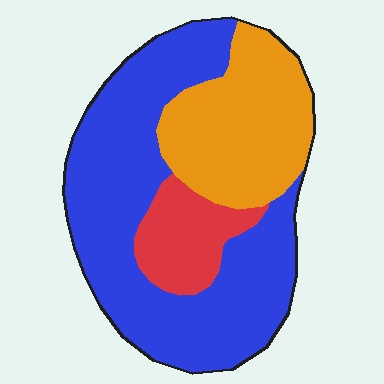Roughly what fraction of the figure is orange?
Orange covers about 30% of the figure.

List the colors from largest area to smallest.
From largest to smallest: blue, orange, red.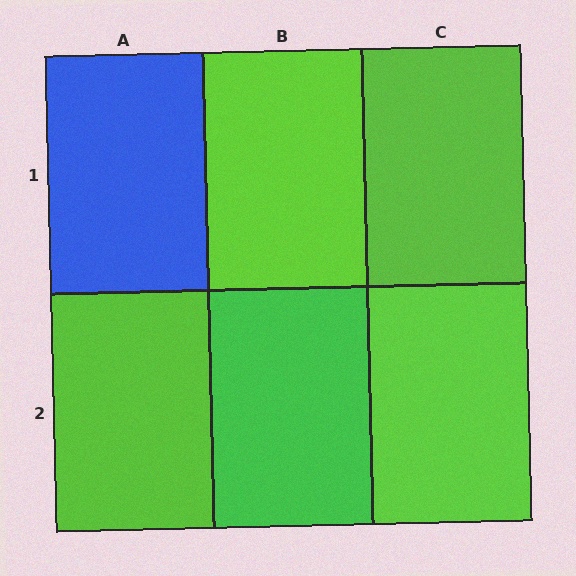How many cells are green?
1 cell is green.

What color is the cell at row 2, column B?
Green.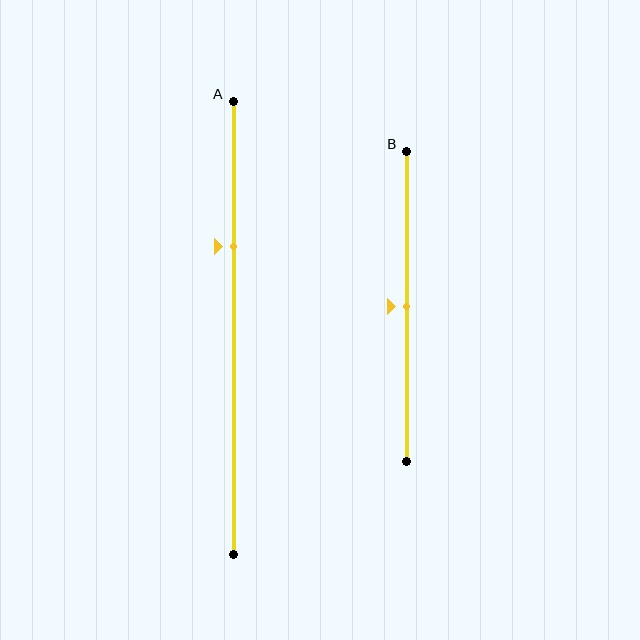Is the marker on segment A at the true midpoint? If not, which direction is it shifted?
No, the marker on segment A is shifted upward by about 18% of the segment length.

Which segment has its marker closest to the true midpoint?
Segment B has its marker closest to the true midpoint.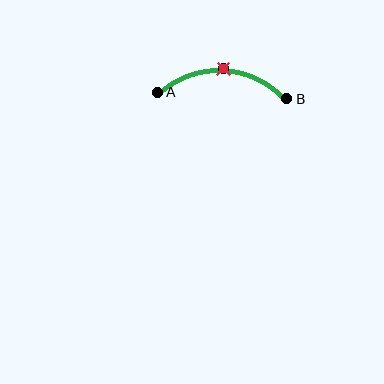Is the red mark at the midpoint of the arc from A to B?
Yes. The red mark lies on the arc at equal arc-length from both A and B — it is the arc midpoint.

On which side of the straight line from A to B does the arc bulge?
The arc bulges above the straight line connecting A and B.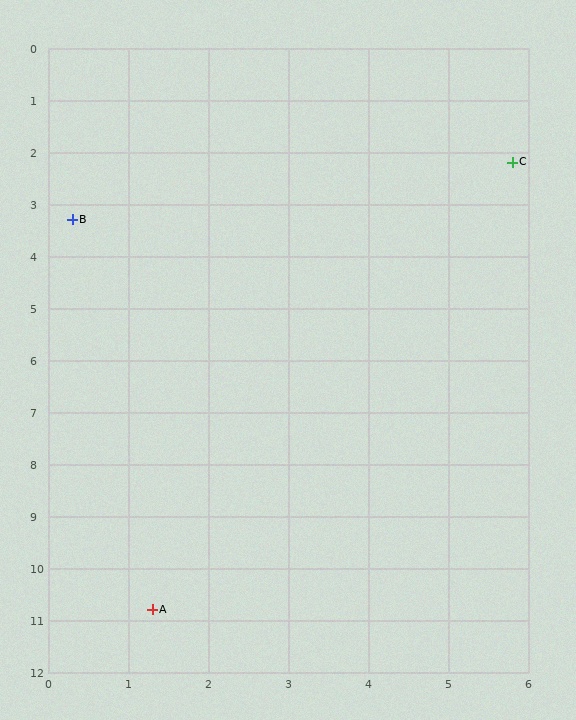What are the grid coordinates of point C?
Point C is at approximately (5.8, 2.2).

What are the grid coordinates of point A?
Point A is at approximately (1.3, 10.8).